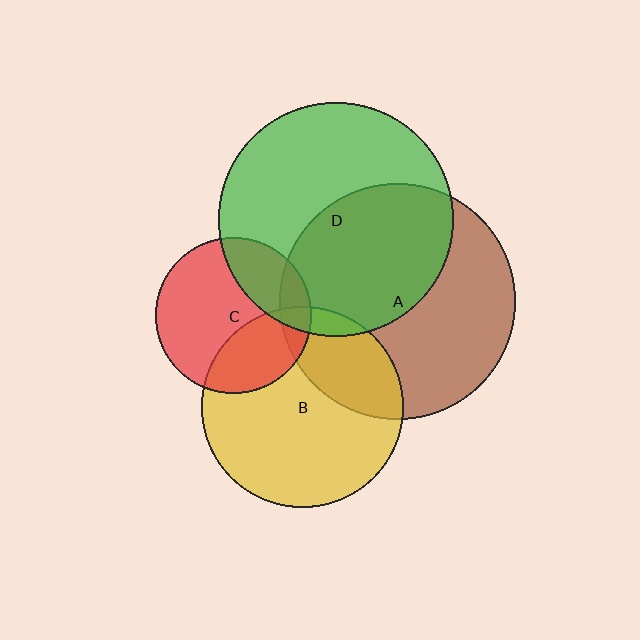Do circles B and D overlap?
Yes.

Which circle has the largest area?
Circle A (brown).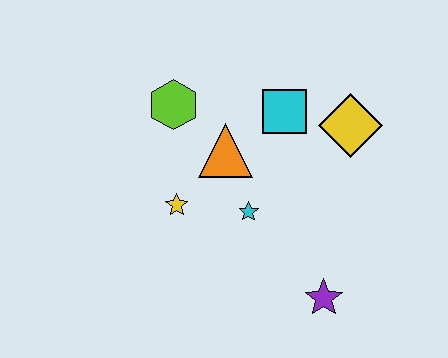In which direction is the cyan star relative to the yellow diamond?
The cyan star is to the left of the yellow diamond.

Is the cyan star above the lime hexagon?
No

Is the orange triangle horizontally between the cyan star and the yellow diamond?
No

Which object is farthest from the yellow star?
The yellow diamond is farthest from the yellow star.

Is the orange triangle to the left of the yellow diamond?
Yes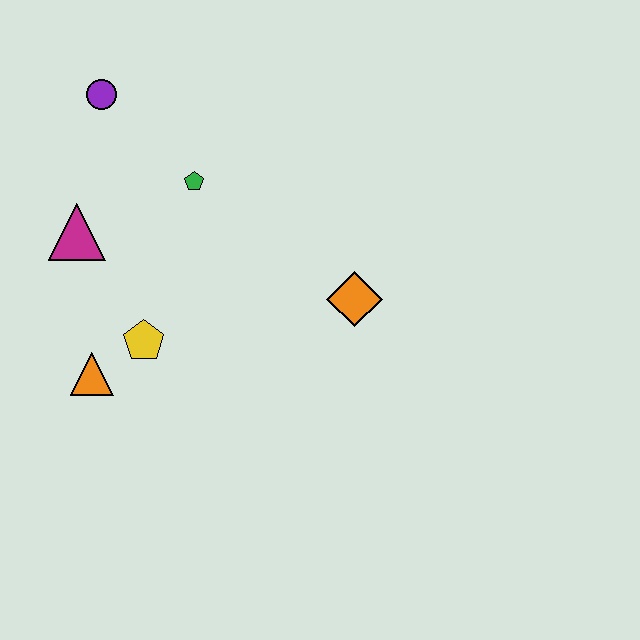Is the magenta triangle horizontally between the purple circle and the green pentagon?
No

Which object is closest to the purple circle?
The green pentagon is closest to the purple circle.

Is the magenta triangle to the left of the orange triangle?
Yes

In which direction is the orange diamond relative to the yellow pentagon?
The orange diamond is to the right of the yellow pentagon.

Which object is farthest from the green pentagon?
The orange triangle is farthest from the green pentagon.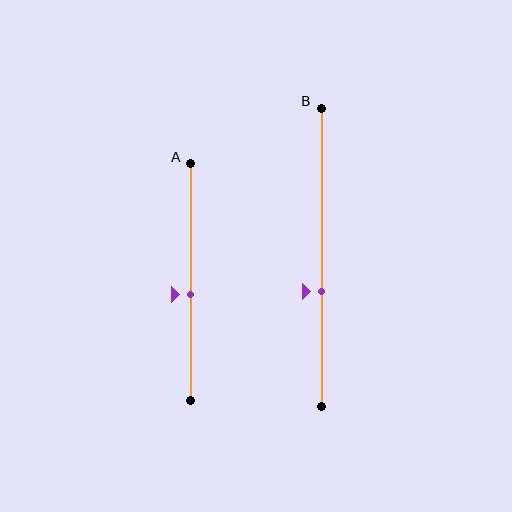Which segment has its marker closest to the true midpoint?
Segment A has its marker closest to the true midpoint.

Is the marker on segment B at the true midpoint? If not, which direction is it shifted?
No, the marker on segment B is shifted downward by about 11% of the segment length.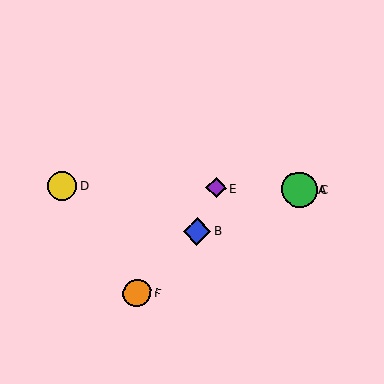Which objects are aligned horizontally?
Objects A, C, D, E are aligned horizontally.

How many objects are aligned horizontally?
4 objects (A, C, D, E) are aligned horizontally.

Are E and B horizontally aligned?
No, E is at y≈188 and B is at y≈232.